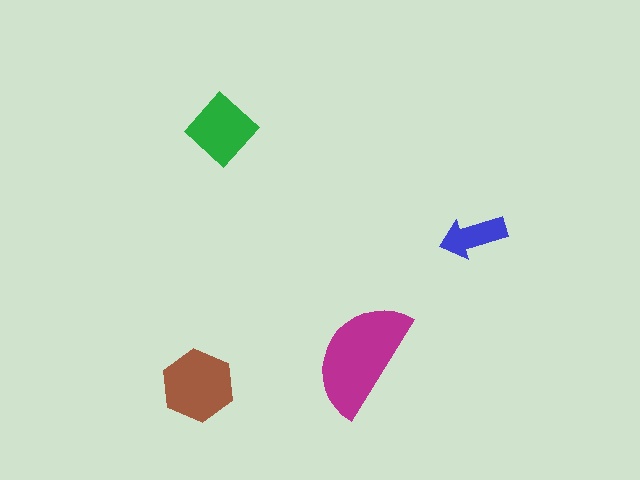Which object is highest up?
The green diamond is topmost.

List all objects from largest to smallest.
The magenta semicircle, the brown hexagon, the green diamond, the blue arrow.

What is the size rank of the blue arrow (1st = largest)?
4th.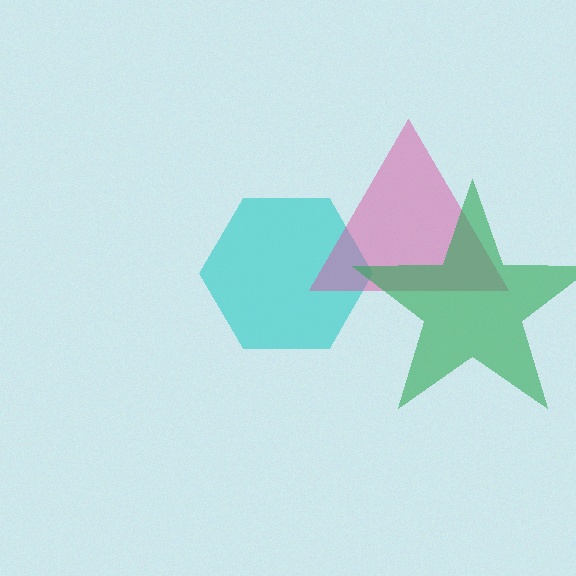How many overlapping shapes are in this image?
There are 3 overlapping shapes in the image.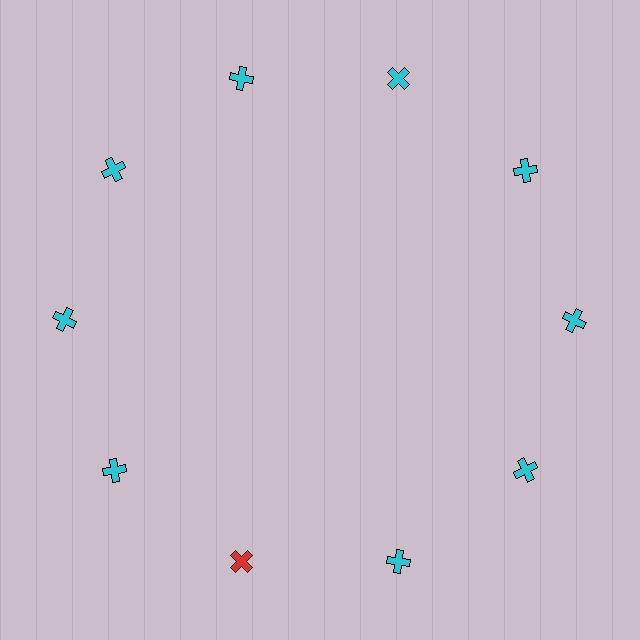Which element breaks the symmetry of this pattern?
The red cross at roughly the 7 o'clock position breaks the symmetry. All other shapes are cyan crosses.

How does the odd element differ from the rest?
It has a different color: red instead of cyan.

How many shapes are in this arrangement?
There are 10 shapes arranged in a ring pattern.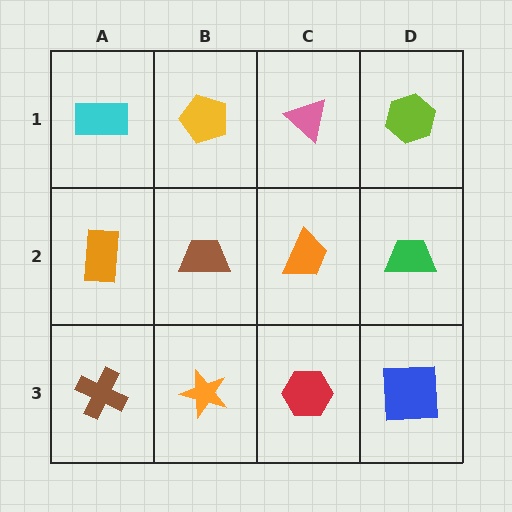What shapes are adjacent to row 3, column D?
A green trapezoid (row 2, column D), a red hexagon (row 3, column C).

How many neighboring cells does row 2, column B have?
4.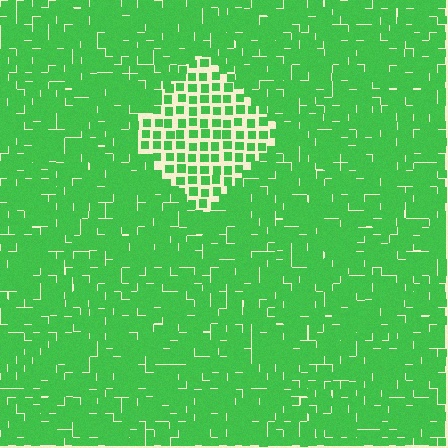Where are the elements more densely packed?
The elements are more densely packed outside the diamond boundary.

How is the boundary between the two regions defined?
The boundary is defined by a change in element density (approximately 2.1x ratio). All elements are the same color, size, and shape.